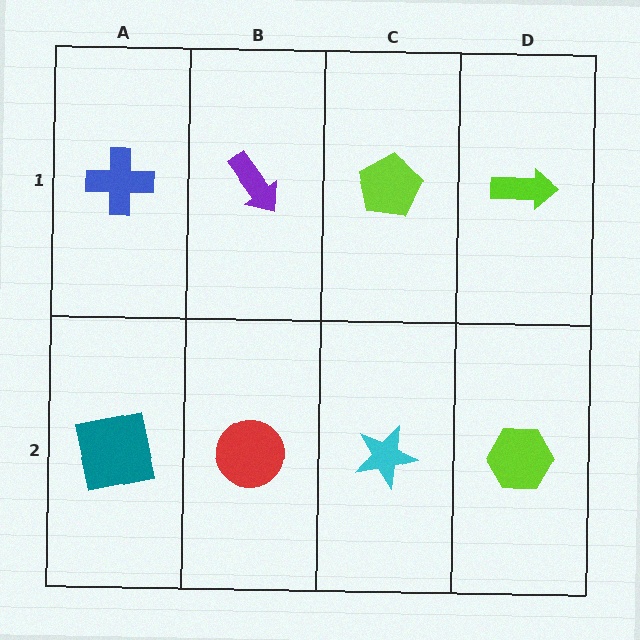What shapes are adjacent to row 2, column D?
A lime arrow (row 1, column D), a cyan star (row 2, column C).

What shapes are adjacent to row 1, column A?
A teal square (row 2, column A), a purple arrow (row 1, column B).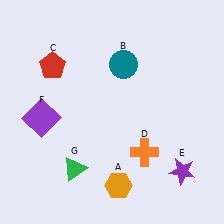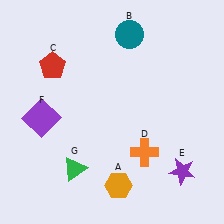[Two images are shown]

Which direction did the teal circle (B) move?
The teal circle (B) moved up.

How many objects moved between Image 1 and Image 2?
1 object moved between the two images.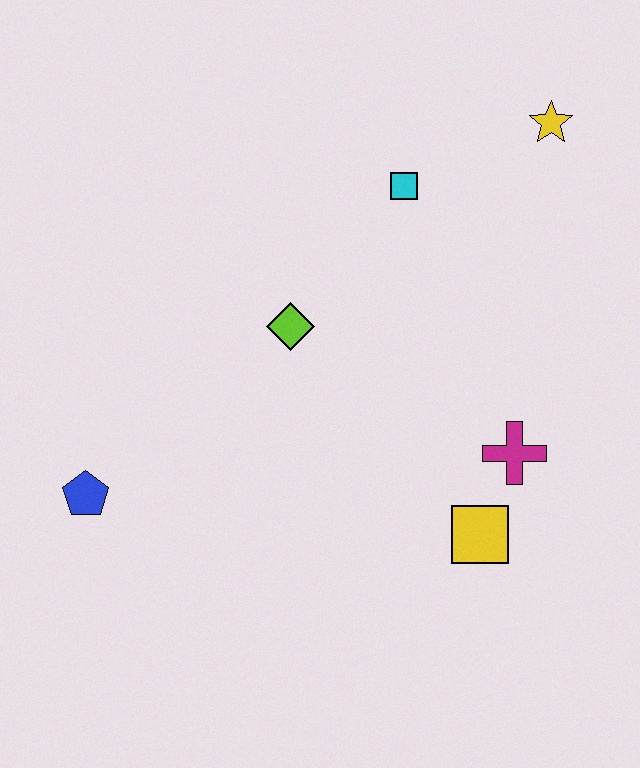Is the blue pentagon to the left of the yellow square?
Yes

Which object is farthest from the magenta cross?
The blue pentagon is farthest from the magenta cross.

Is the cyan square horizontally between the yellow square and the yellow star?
No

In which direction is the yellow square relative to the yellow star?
The yellow square is below the yellow star.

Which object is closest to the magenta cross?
The yellow square is closest to the magenta cross.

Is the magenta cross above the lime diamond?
No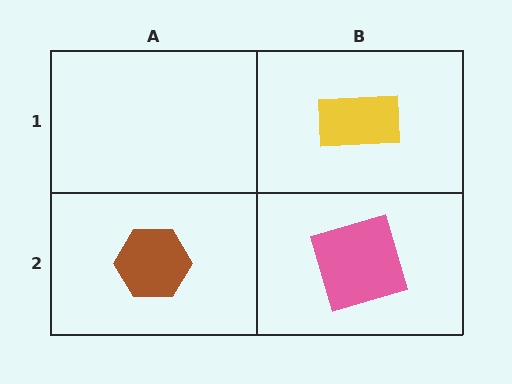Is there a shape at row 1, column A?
No, that cell is empty.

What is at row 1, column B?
A yellow rectangle.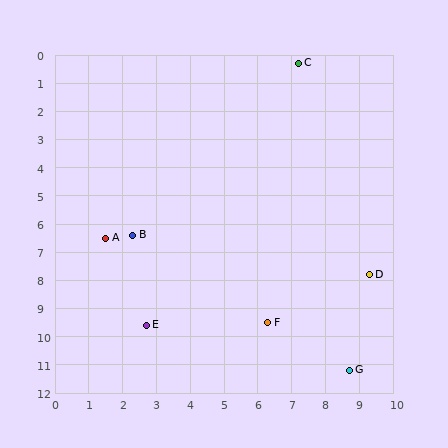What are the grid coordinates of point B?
Point B is at approximately (2.3, 6.4).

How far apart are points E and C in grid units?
Points E and C are about 10.3 grid units apart.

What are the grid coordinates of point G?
Point G is at approximately (8.7, 11.2).